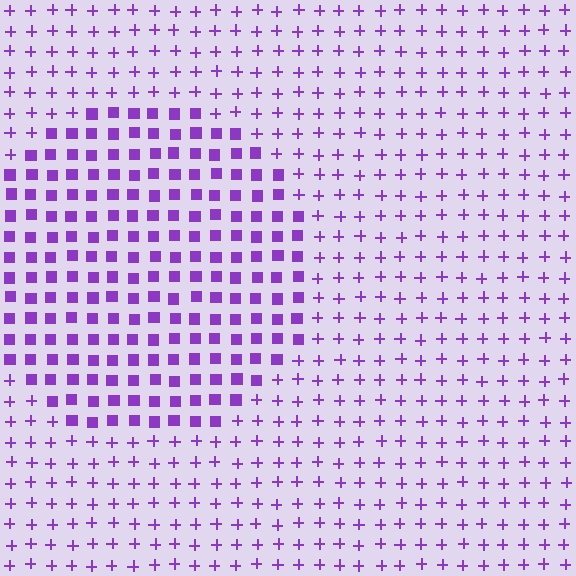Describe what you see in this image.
The image is filled with small purple elements arranged in a uniform grid. A circle-shaped region contains squares, while the surrounding area contains plus signs. The boundary is defined purely by the change in element shape.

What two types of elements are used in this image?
The image uses squares inside the circle region and plus signs outside it.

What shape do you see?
I see a circle.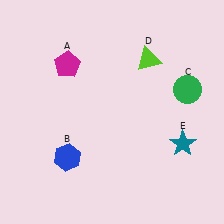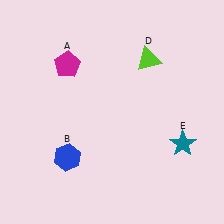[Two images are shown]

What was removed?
The green circle (C) was removed in Image 2.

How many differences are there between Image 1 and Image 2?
There is 1 difference between the two images.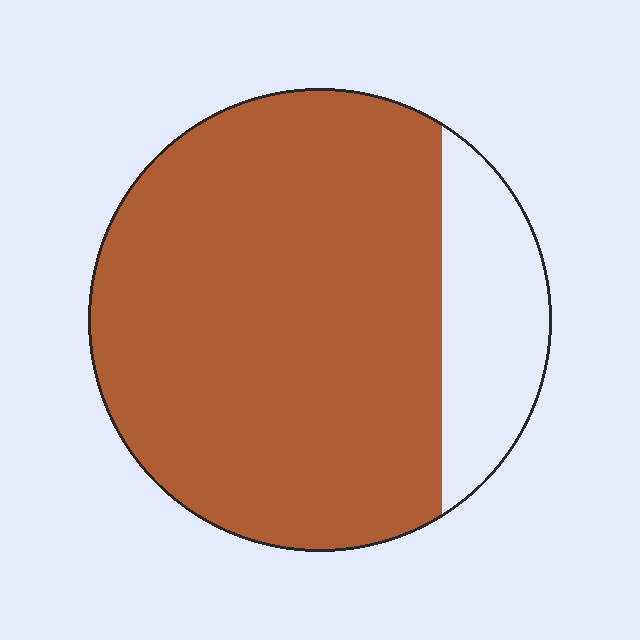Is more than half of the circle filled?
Yes.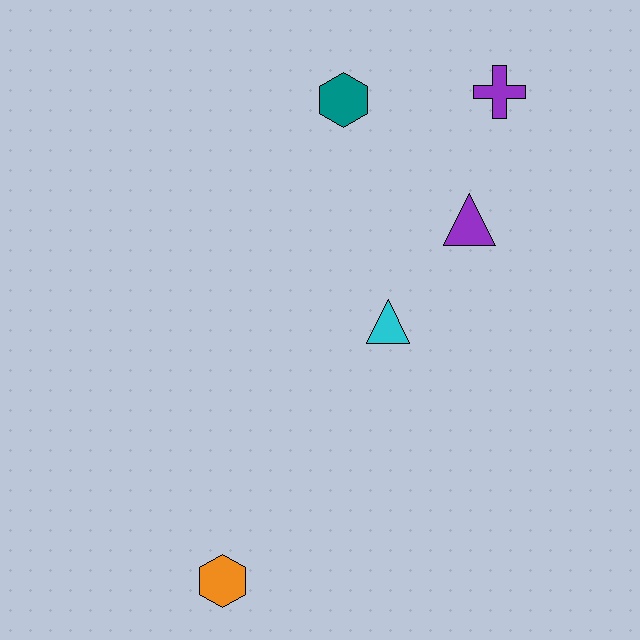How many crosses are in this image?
There is 1 cross.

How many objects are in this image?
There are 5 objects.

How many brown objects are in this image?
There are no brown objects.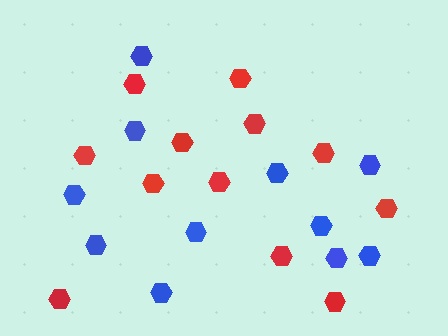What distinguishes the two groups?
There are 2 groups: one group of blue hexagons (11) and one group of red hexagons (12).